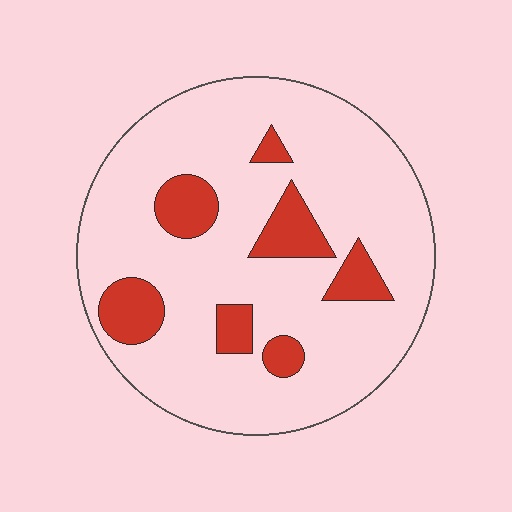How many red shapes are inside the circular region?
7.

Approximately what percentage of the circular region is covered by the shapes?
Approximately 15%.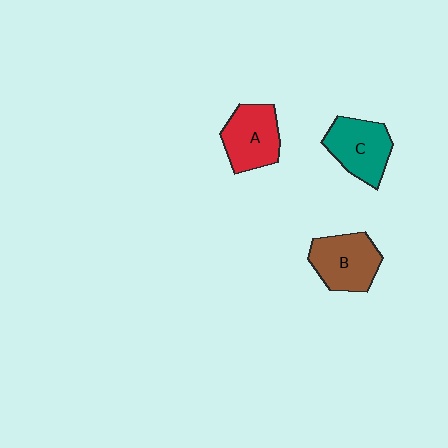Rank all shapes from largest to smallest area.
From largest to smallest: B (brown), C (teal), A (red).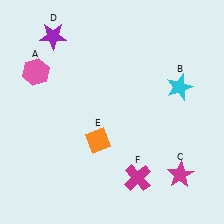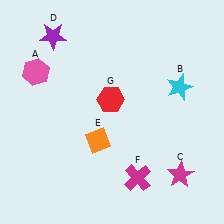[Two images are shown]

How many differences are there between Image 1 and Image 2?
There is 1 difference between the two images.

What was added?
A red hexagon (G) was added in Image 2.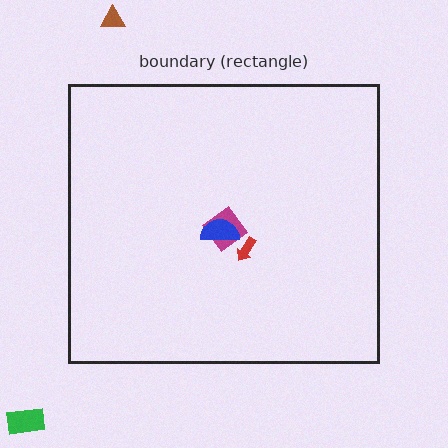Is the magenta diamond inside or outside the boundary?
Inside.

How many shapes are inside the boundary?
3 inside, 2 outside.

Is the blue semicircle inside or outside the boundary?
Inside.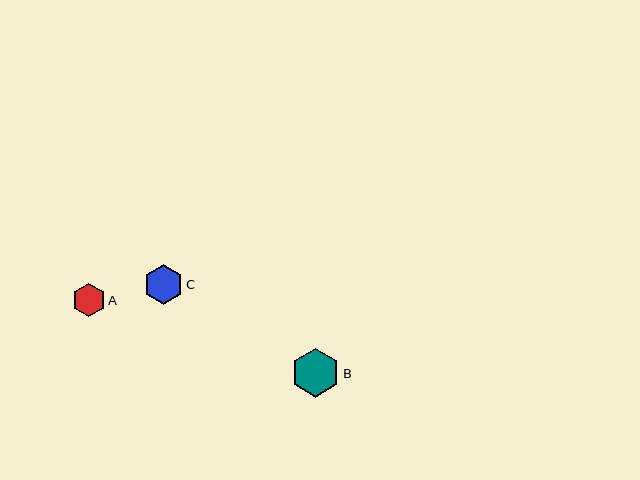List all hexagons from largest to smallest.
From largest to smallest: B, C, A.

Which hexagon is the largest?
Hexagon B is the largest with a size of approximately 49 pixels.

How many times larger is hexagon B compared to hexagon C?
Hexagon B is approximately 1.2 times the size of hexagon C.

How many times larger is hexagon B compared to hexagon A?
Hexagon B is approximately 1.5 times the size of hexagon A.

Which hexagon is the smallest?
Hexagon A is the smallest with a size of approximately 33 pixels.